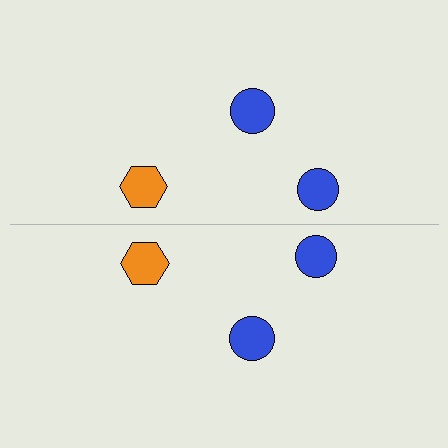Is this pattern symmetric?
Yes, this pattern has bilateral (reflection) symmetry.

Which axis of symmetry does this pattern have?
The pattern has a horizontal axis of symmetry running through the center of the image.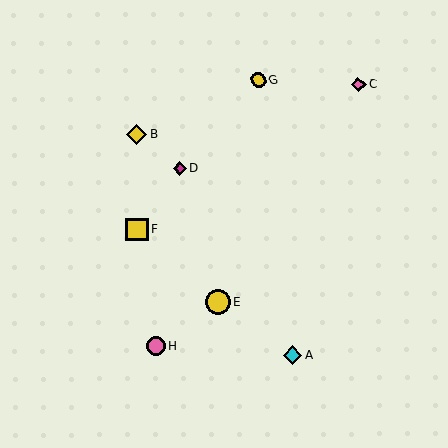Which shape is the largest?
The yellow circle (labeled E) is the largest.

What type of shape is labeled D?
Shape D is a magenta diamond.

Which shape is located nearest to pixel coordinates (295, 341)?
The cyan diamond (labeled A) at (293, 355) is nearest to that location.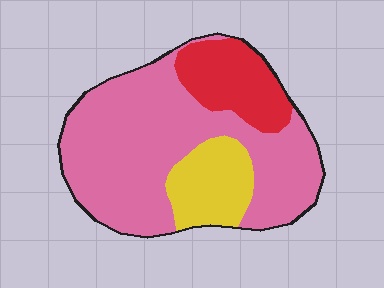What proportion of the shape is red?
Red takes up about one sixth (1/6) of the shape.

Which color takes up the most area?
Pink, at roughly 65%.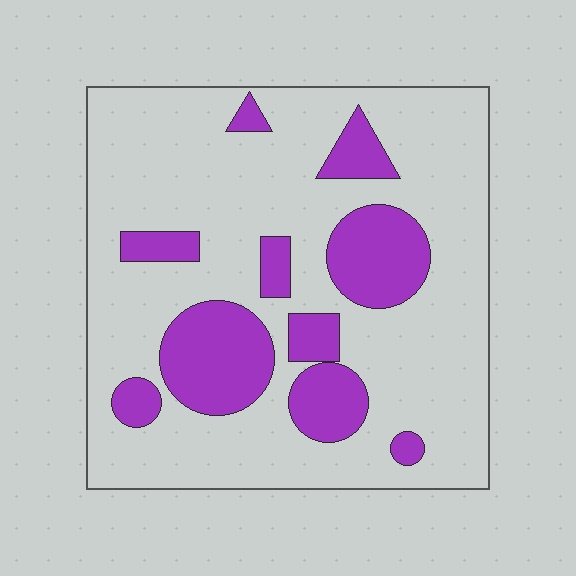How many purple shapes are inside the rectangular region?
10.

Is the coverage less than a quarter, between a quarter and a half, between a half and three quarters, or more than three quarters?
Less than a quarter.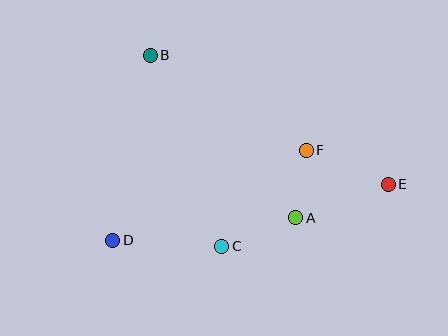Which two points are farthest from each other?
Points D and E are farthest from each other.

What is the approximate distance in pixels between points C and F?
The distance between C and F is approximately 128 pixels.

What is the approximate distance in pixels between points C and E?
The distance between C and E is approximately 178 pixels.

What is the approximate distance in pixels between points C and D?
The distance between C and D is approximately 109 pixels.